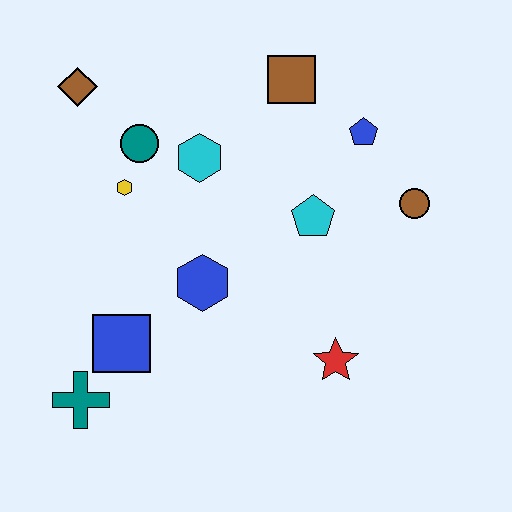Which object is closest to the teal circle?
The yellow hexagon is closest to the teal circle.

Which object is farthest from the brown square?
The teal cross is farthest from the brown square.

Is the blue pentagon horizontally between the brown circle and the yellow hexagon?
Yes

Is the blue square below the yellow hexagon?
Yes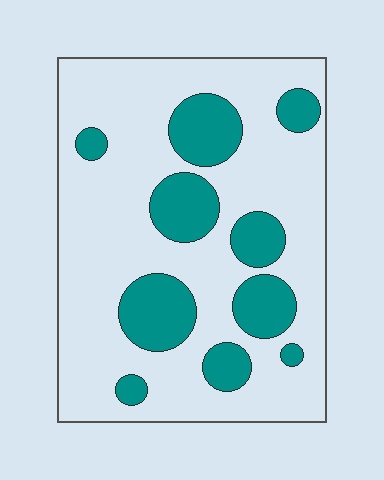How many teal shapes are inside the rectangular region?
10.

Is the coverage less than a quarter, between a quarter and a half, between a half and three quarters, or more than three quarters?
Less than a quarter.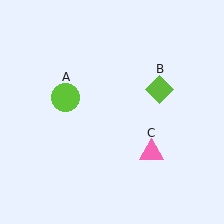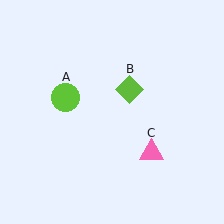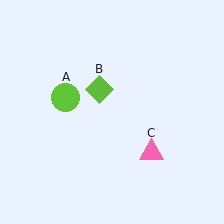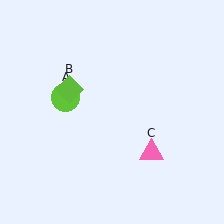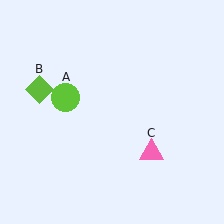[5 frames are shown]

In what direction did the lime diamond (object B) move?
The lime diamond (object B) moved left.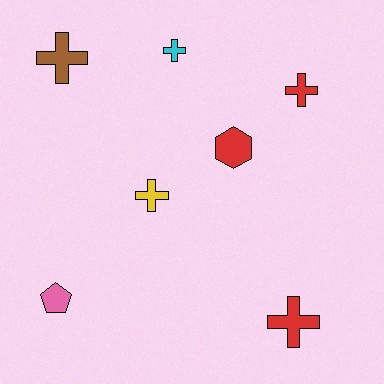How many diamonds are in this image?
There are no diamonds.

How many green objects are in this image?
There are no green objects.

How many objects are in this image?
There are 7 objects.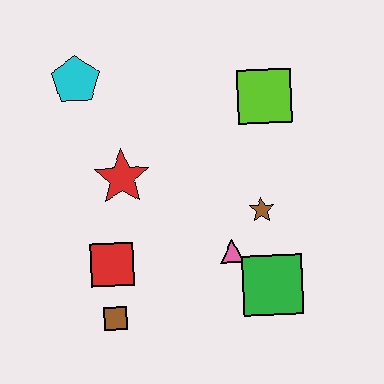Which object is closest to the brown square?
The red square is closest to the brown square.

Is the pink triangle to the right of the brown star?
No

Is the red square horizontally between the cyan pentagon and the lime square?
Yes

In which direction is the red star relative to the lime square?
The red star is to the left of the lime square.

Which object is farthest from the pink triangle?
The cyan pentagon is farthest from the pink triangle.